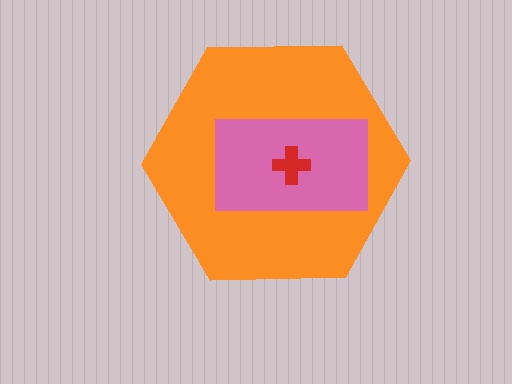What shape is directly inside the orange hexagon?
The pink rectangle.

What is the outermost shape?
The orange hexagon.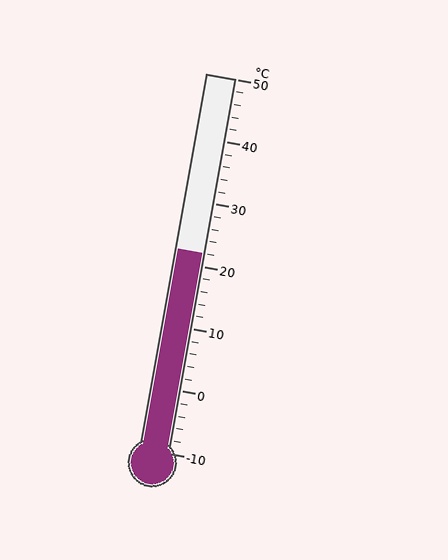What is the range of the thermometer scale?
The thermometer scale ranges from -10°C to 50°C.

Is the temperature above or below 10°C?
The temperature is above 10°C.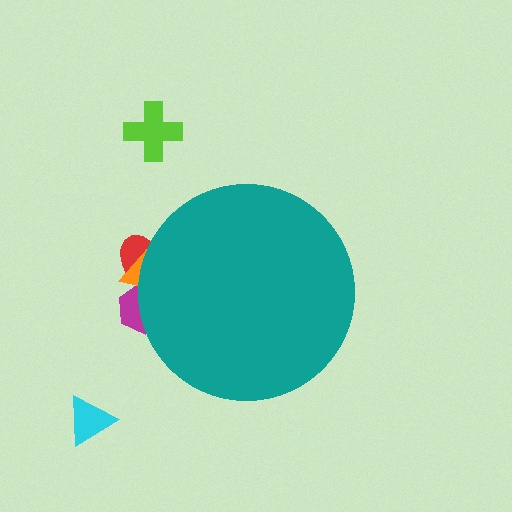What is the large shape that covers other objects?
A teal circle.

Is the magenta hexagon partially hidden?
Yes, the magenta hexagon is partially hidden behind the teal circle.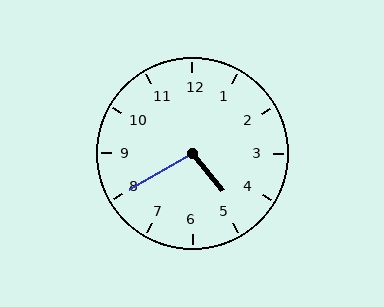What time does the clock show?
4:40.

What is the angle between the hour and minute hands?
Approximately 100 degrees.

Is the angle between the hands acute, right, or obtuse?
It is obtuse.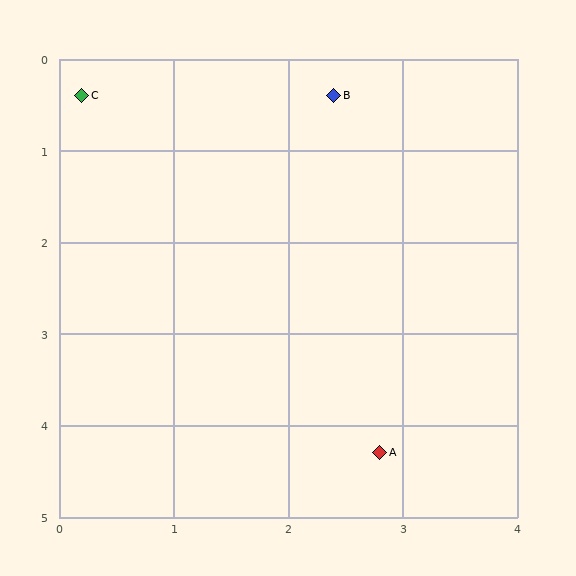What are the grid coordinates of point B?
Point B is at approximately (2.4, 0.4).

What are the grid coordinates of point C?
Point C is at approximately (0.2, 0.4).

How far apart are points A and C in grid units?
Points A and C are about 4.7 grid units apart.